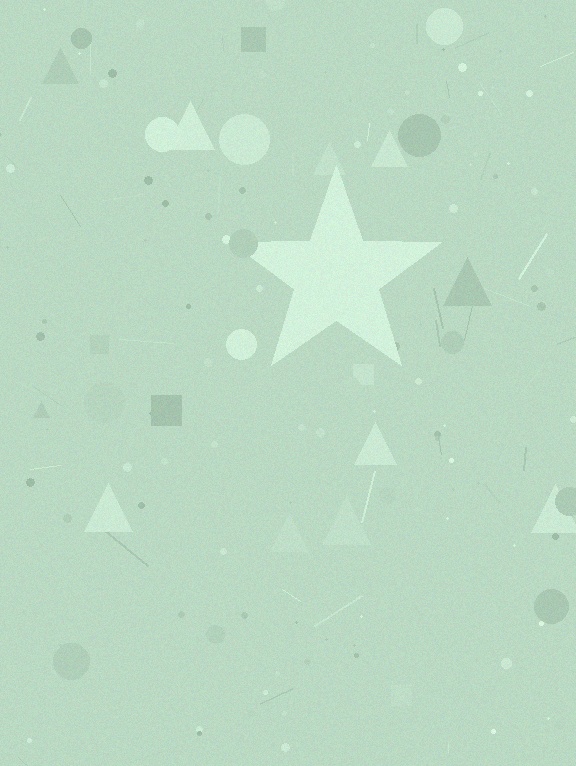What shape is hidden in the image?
A star is hidden in the image.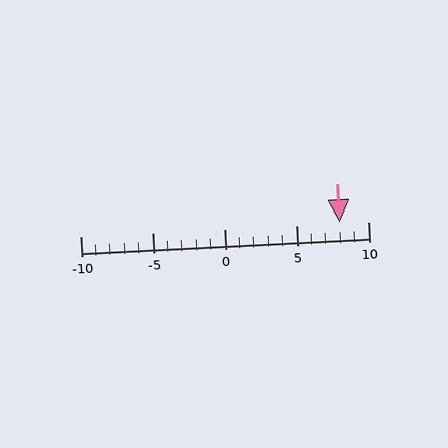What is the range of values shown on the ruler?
The ruler shows values from -10 to 10.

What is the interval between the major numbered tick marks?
The major tick marks are spaced 5 units apart.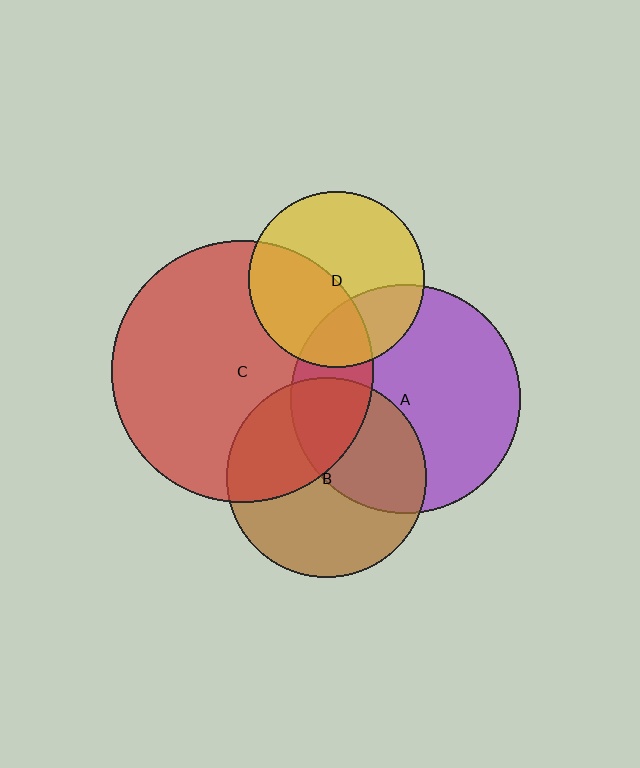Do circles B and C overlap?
Yes.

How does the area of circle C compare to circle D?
Approximately 2.2 times.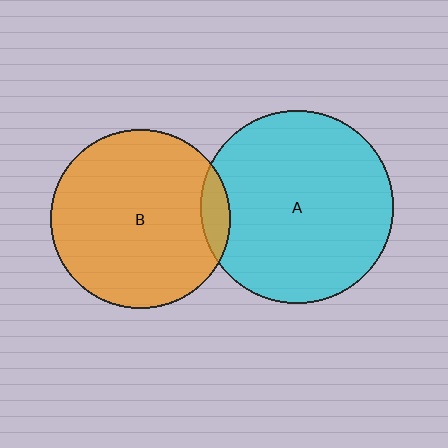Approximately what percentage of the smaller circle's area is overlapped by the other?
Approximately 10%.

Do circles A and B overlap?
Yes.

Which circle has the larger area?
Circle A (cyan).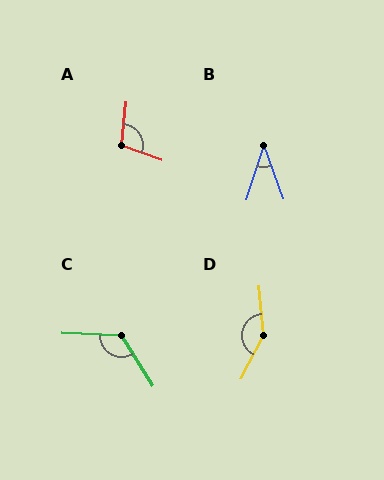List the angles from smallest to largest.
B (38°), A (104°), C (124°), D (147°).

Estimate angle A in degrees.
Approximately 104 degrees.